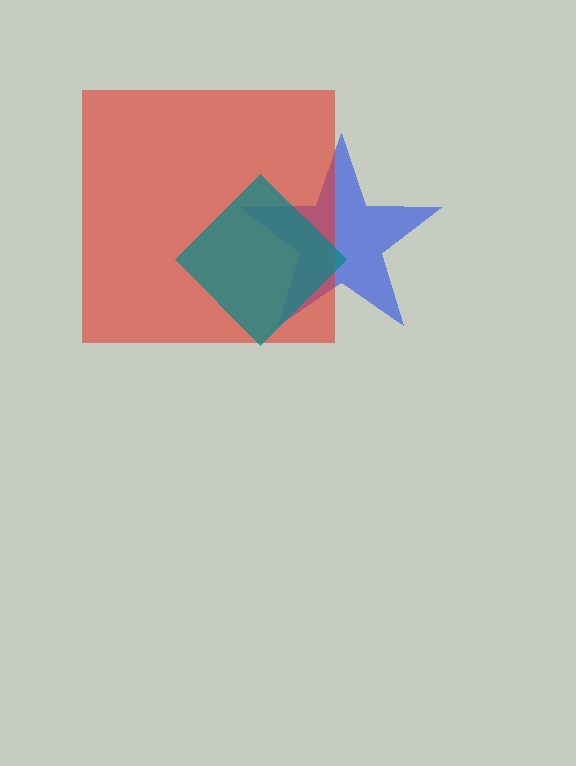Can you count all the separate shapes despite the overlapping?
Yes, there are 3 separate shapes.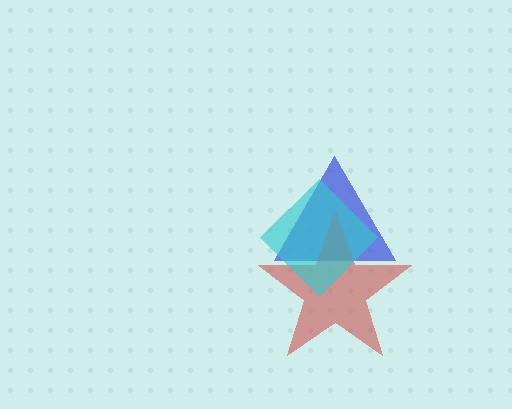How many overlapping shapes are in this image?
There are 3 overlapping shapes in the image.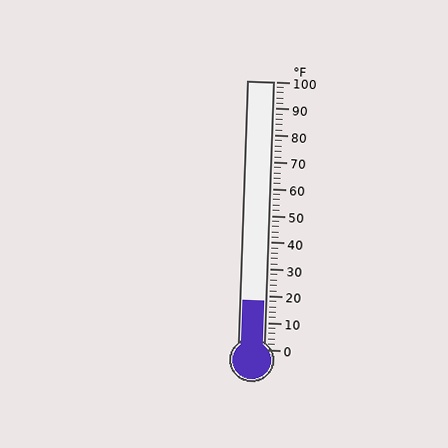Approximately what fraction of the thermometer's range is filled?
The thermometer is filled to approximately 20% of its range.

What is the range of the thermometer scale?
The thermometer scale ranges from 0°F to 100°F.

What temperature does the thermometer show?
The thermometer shows approximately 18°F.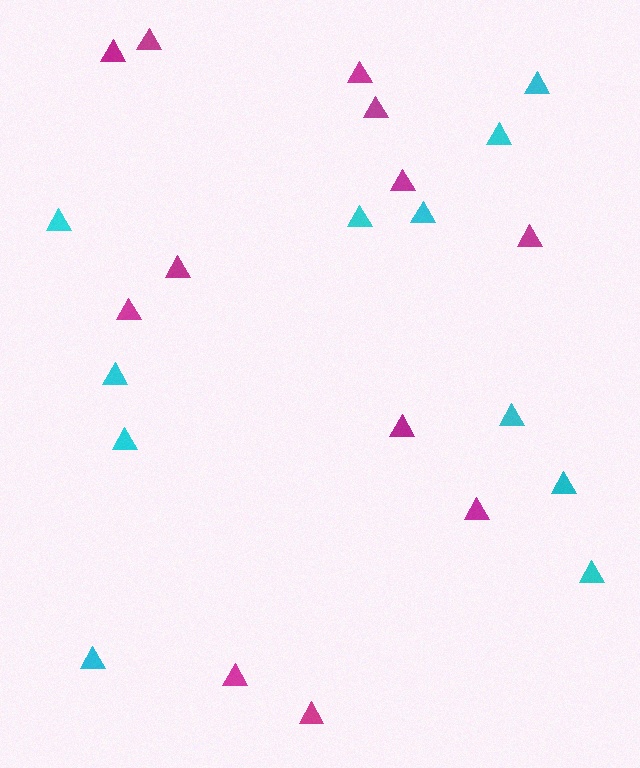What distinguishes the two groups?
There are 2 groups: one group of magenta triangles (12) and one group of cyan triangles (11).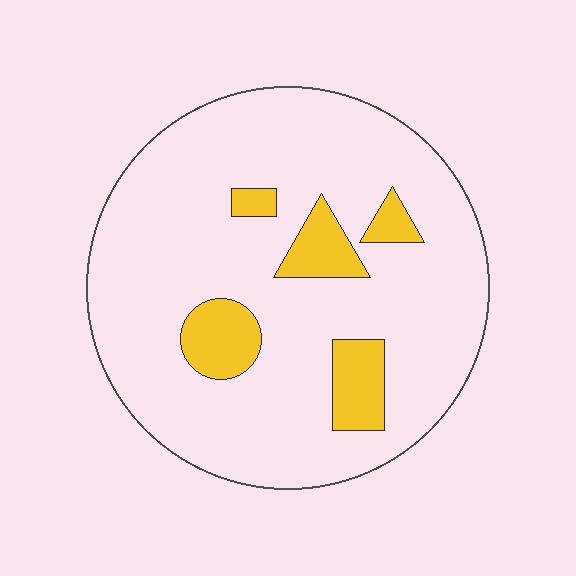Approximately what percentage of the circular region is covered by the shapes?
Approximately 15%.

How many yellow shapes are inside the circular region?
5.